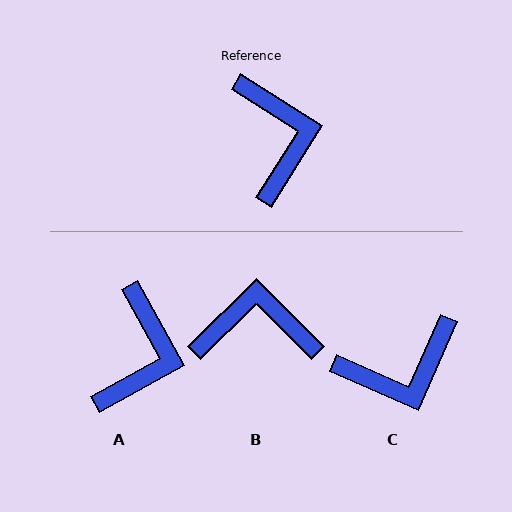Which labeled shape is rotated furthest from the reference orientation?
C, about 81 degrees away.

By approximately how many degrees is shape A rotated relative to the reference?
Approximately 29 degrees clockwise.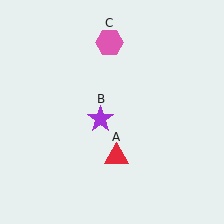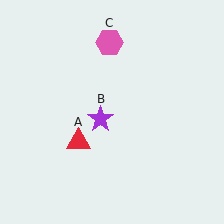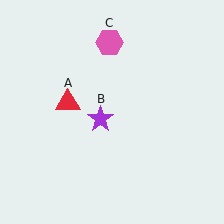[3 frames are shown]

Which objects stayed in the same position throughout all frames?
Purple star (object B) and pink hexagon (object C) remained stationary.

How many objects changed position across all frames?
1 object changed position: red triangle (object A).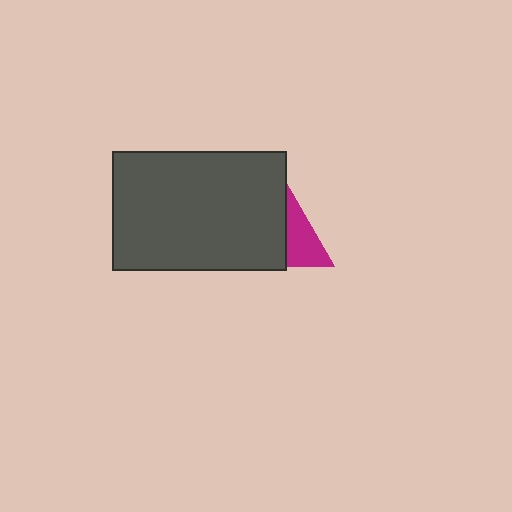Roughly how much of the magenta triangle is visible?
A small part of it is visible (roughly 40%).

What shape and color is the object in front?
The object in front is a dark gray rectangle.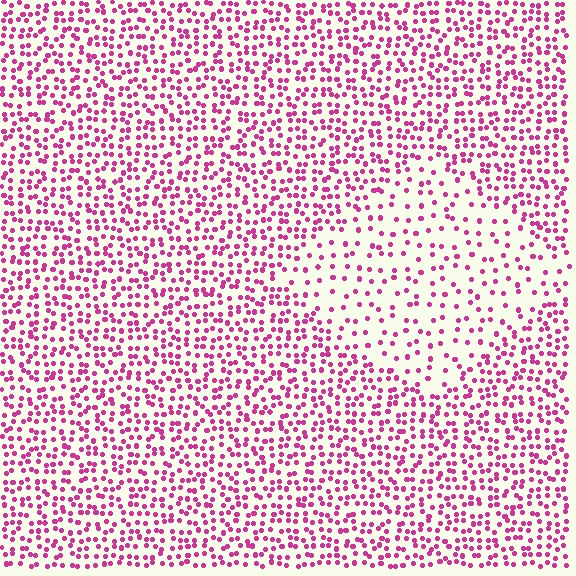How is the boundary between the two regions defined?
The boundary is defined by a change in element density (approximately 2.2x ratio). All elements are the same color, size, and shape.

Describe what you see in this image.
The image contains small magenta elements arranged at two different densities. A diamond-shaped region is visible where the elements are less densely packed than the surrounding area.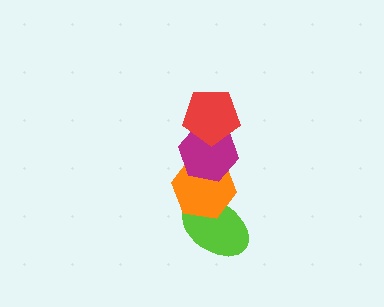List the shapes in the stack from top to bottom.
From top to bottom: the red pentagon, the magenta hexagon, the orange hexagon, the lime ellipse.